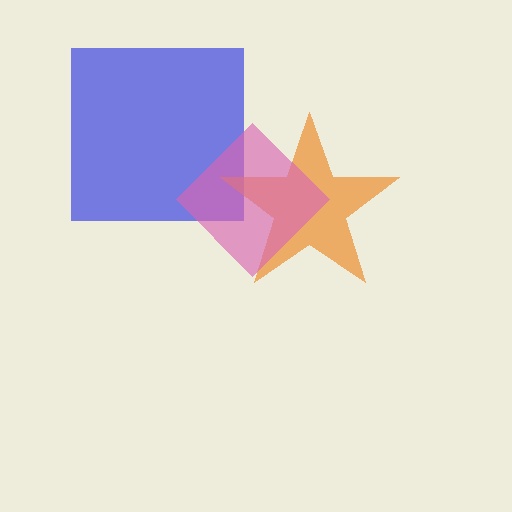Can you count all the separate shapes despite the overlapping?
Yes, there are 3 separate shapes.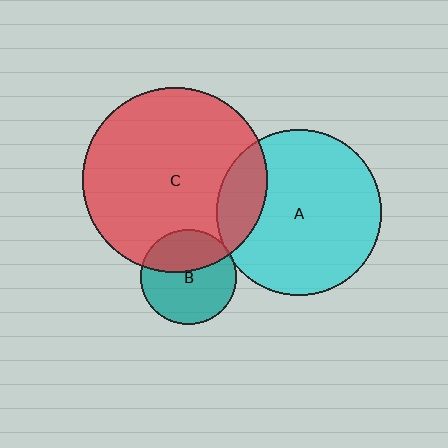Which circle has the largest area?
Circle C (red).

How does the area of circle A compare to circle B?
Approximately 3.0 times.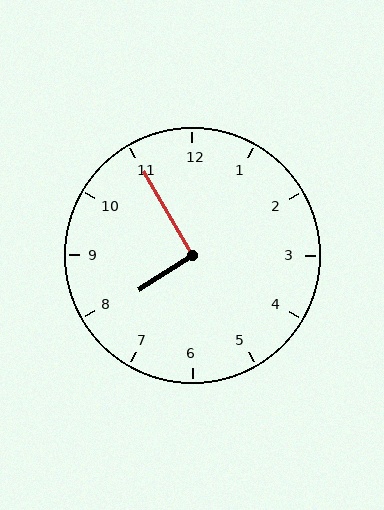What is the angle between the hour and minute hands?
Approximately 92 degrees.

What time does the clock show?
7:55.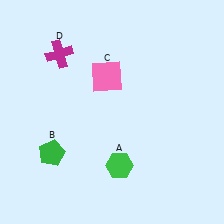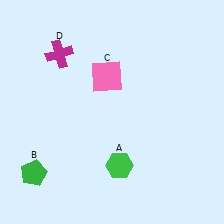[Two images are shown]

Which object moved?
The green pentagon (B) moved down.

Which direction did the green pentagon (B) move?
The green pentagon (B) moved down.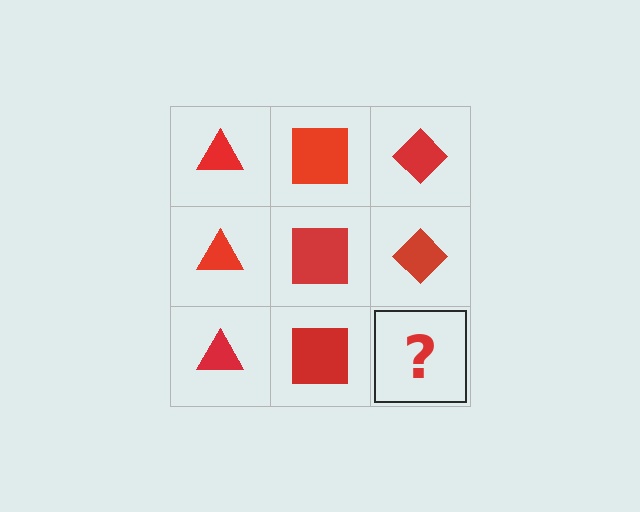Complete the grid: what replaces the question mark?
The question mark should be replaced with a red diamond.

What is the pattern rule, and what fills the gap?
The rule is that each column has a consistent shape. The gap should be filled with a red diamond.